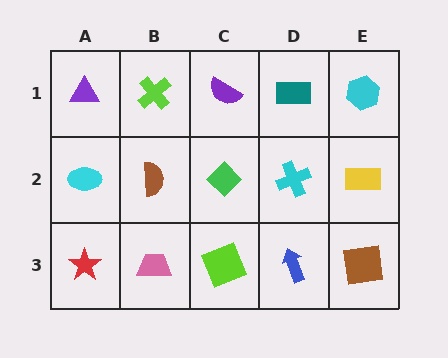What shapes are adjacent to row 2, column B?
A lime cross (row 1, column B), a pink trapezoid (row 3, column B), a cyan ellipse (row 2, column A), a green diamond (row 2, column C).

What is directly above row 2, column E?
A cyan hexagon.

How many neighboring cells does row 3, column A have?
2.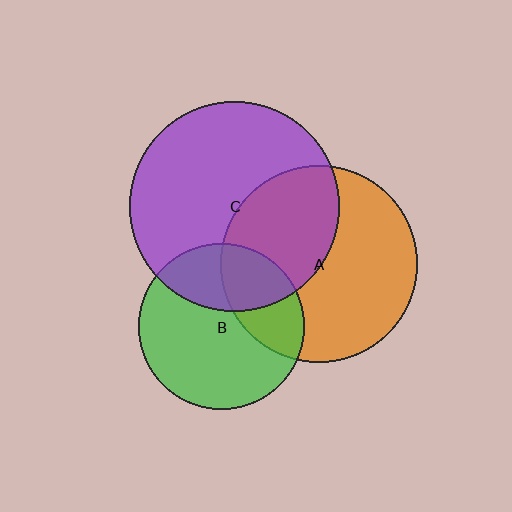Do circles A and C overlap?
Yes.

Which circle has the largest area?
Circle C (purple).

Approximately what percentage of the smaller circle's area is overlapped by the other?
Approximately 40%.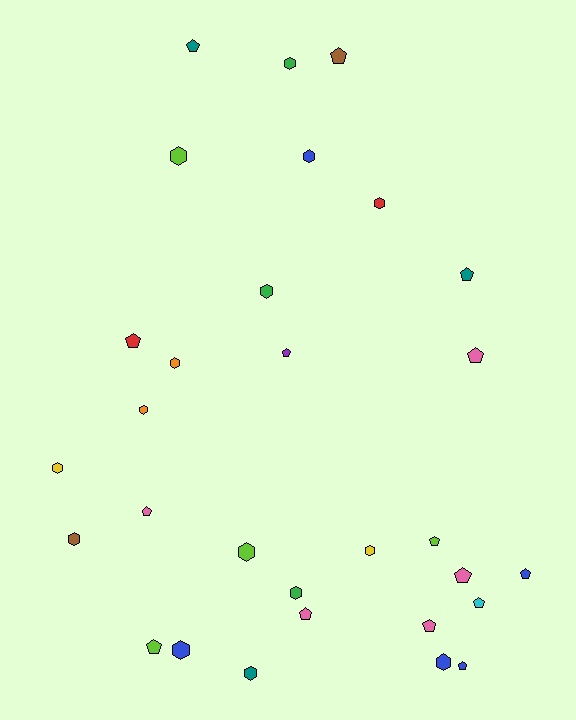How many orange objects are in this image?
There are 2 orange objects.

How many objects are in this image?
There are 30 objects.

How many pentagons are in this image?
There are 15 pentagons.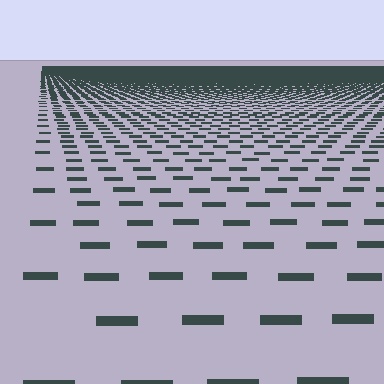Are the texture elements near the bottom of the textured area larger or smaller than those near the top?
Larger. Near the bottom, elements are closer to the viewer and appear at a bigger on-screen size.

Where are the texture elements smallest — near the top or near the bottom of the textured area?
Near the top.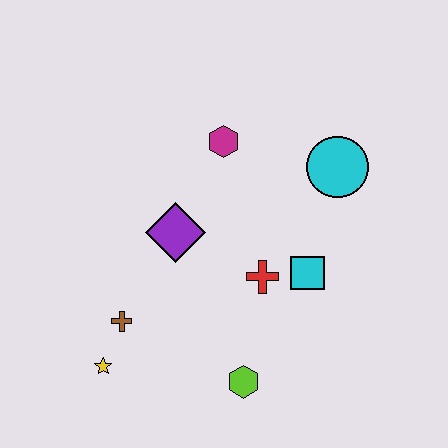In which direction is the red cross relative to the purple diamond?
The red cross is to the right of the purple diamond.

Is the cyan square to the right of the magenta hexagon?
Yes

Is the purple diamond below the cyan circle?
Yes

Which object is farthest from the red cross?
The yellow star is farthest from the red cross.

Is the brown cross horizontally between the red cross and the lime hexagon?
No